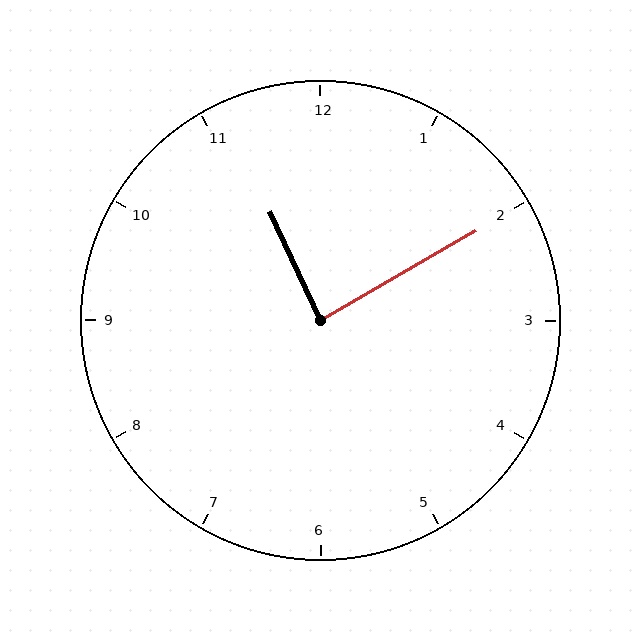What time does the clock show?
11:10.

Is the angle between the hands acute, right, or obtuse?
It is right.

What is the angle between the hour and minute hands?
Approximately 85 degrees.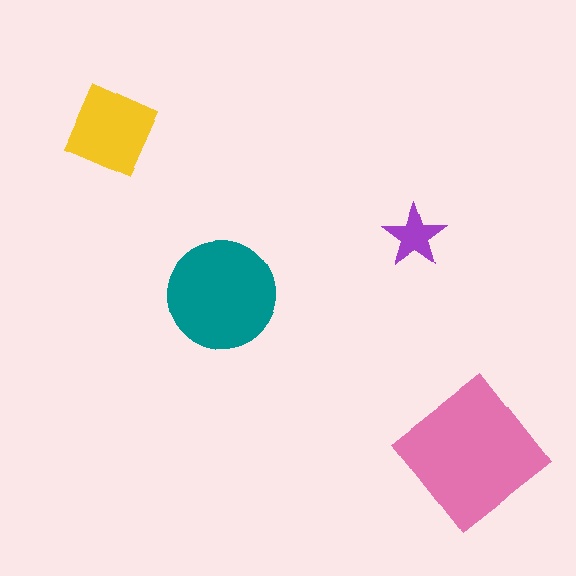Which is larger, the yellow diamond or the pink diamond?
The pink diamond.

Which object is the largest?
The pink diamond.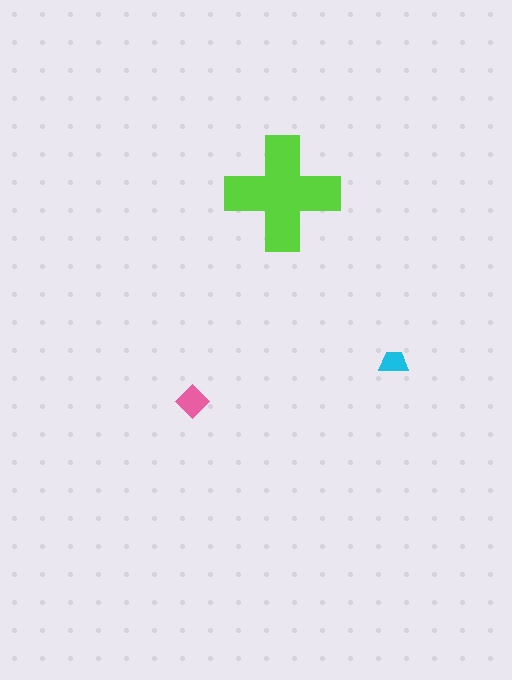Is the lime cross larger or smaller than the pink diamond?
Larger.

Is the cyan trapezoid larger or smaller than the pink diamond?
Smaller.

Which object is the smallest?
The cyan trapezoid.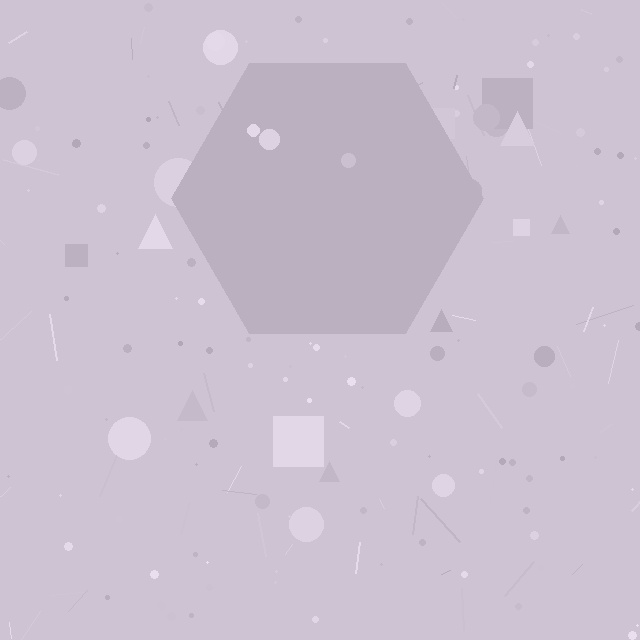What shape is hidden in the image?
A hexagon is hidden in the image.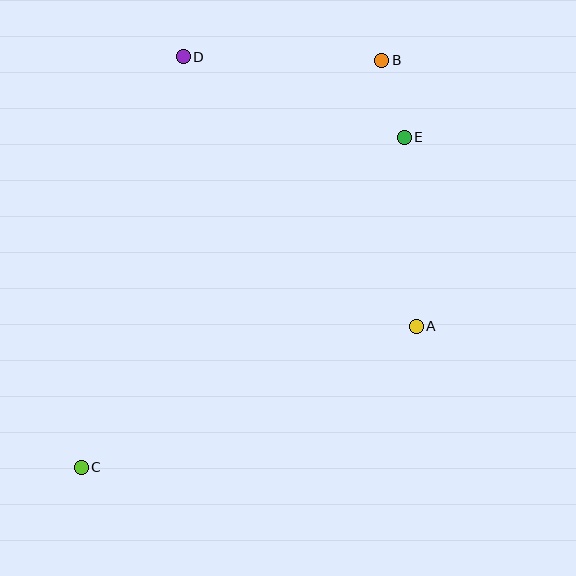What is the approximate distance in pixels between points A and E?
The distance between A and E is approximately 189 pixels.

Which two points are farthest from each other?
Points B and C are farthest from each other.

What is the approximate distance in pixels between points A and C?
The distance between A and C is approximately 364 pixels.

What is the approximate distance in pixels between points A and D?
The distance between A and D is approximately 356 pixels.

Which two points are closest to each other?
Points B and E are closest to each other.